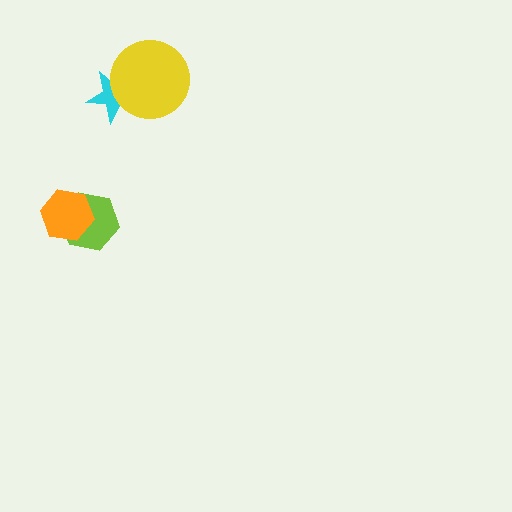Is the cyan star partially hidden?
Yes, it is partially covered by another shape.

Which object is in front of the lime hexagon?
The orange hexagon is in front of the lime hexagon.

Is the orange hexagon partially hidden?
No, no other shape covers it.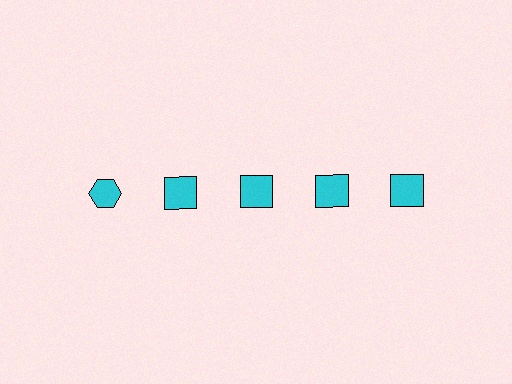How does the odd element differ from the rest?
It has a different shape: hexagon instead of square.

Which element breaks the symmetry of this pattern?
The cyan hexagon in the top row, leftmost column breaks the symmetry. All other shapes are cyan squares.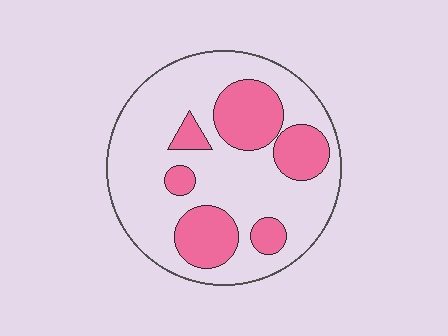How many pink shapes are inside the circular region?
6.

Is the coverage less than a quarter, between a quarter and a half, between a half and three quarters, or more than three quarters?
Between a quarter and a half.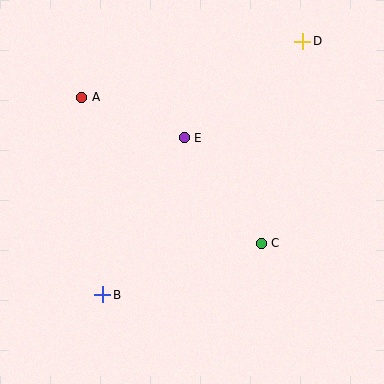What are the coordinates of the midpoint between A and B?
The midpoint between A and B is at (92, 196).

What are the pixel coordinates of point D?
Point D is at (303, 41).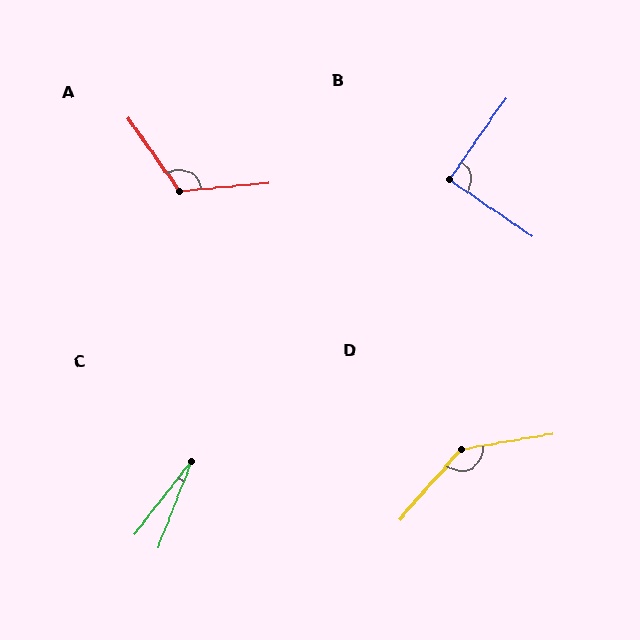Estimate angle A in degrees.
Approximately 120 degrees.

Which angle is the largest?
D, at approximately 141 degrees.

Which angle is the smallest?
C, at approximately 17 degrees.